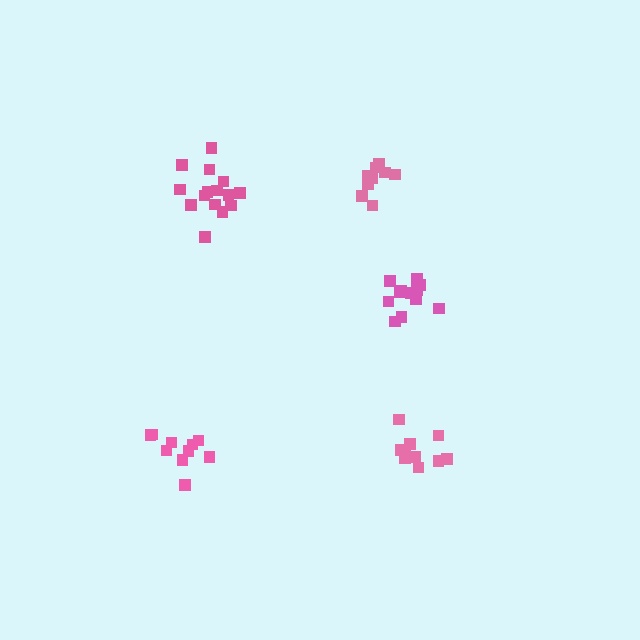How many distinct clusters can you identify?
There are 5 distinct clusters.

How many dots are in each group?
Group 1: 12 dots, Group 2: 12 dots, Group 3: 10 dots, Group 4: 10 dots, Group 5: 15 dots (59 total).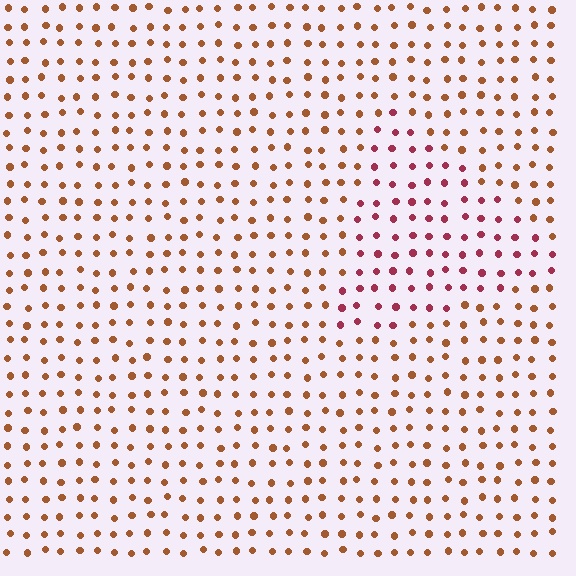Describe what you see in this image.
The image is filled with small brown elements in a uniform arrangement. A triangle-shaped region is visible where the elements are tinted to a slightly different hue, forming a subtle color boundary.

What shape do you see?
I see a triangle.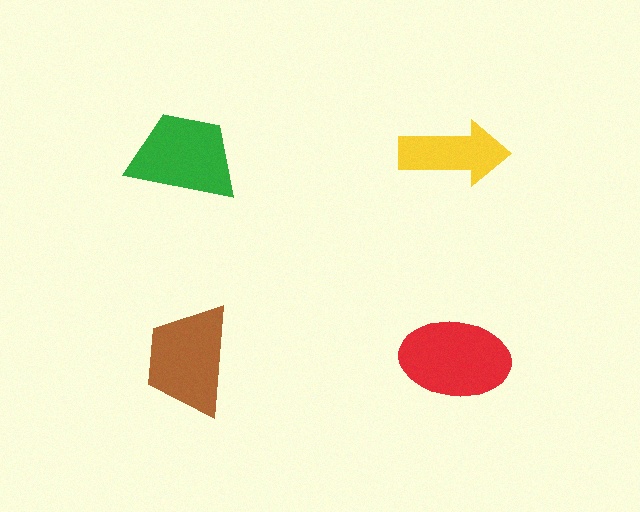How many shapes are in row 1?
2 shapes.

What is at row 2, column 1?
A brown trapezoid.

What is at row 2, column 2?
A red ellipse.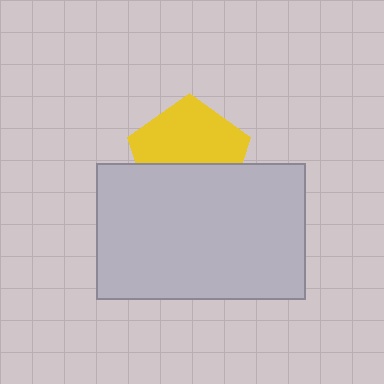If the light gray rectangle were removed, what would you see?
You would see the complete yellow pentagon.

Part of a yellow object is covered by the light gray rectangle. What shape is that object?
It is a pentagon.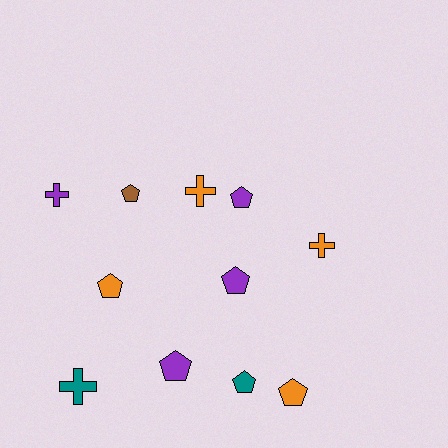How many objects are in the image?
There are 11 objects.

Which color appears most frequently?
Orange, with 4 objects.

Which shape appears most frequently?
Pentagon, with 7 objects.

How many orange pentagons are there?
There are 2 orange pentagons.